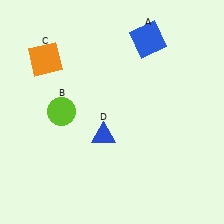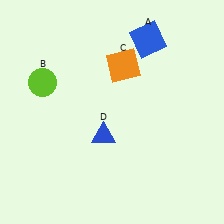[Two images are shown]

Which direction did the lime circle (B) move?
The lime circle (B) moved up.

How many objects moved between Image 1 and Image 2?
2 objects moved between the two images.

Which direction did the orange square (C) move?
The orange square (C) moved right.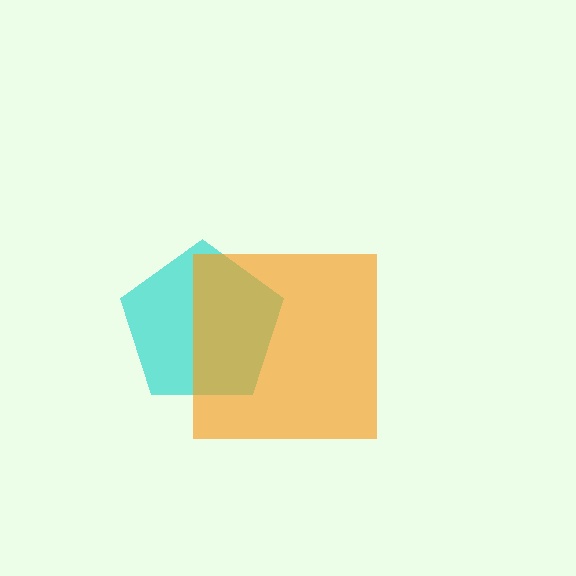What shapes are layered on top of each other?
The layered shapes are: a cyan pentagon, an orange square.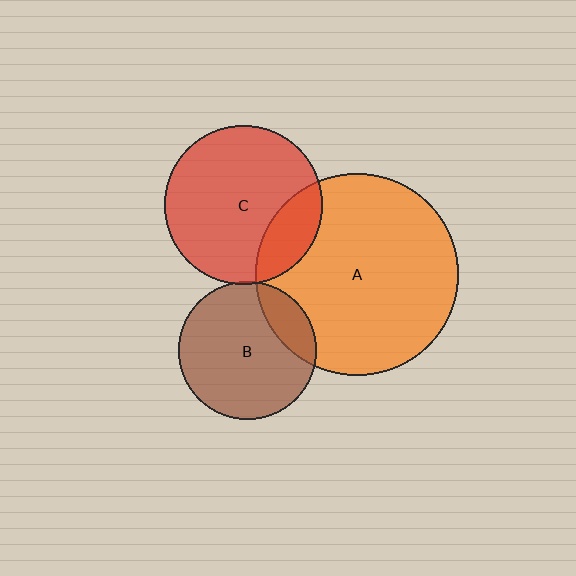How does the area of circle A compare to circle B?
Approximately 2.2 times.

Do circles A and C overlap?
Yes.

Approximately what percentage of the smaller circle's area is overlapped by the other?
Approximately 20%.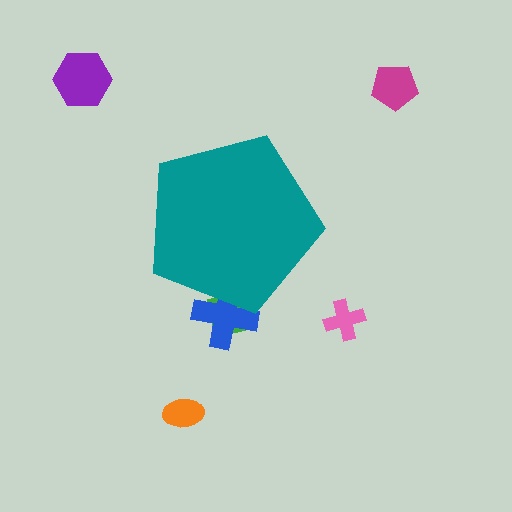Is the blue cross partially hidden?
Yes, the blue cross is partially hidden behind the teal pentagon.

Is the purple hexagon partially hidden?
No, the purple hexagon is fully visible.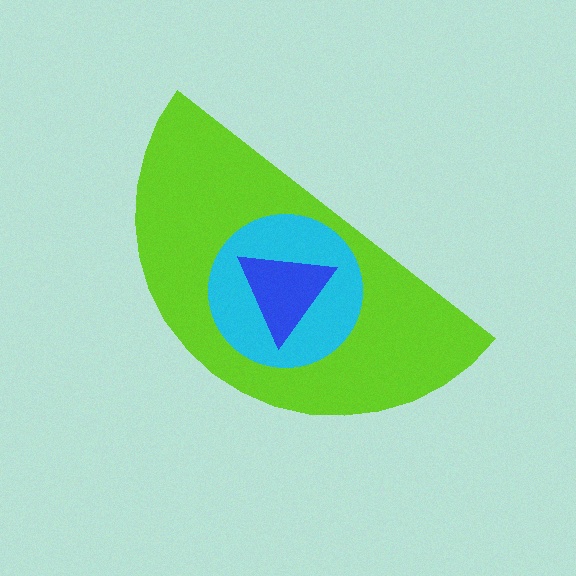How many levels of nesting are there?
3.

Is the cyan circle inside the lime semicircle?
Yes.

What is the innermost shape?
The blue triangle.